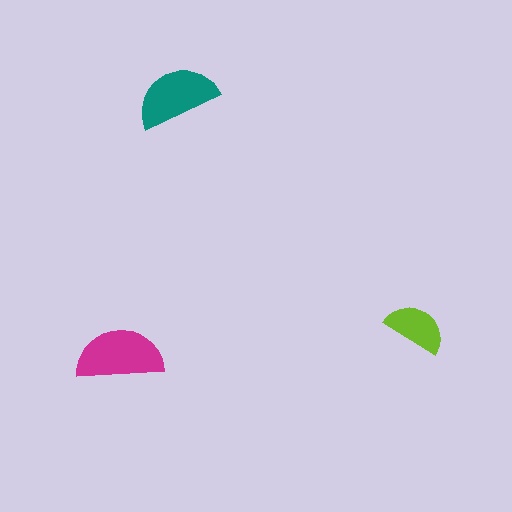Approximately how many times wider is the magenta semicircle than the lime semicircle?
About 1.5 times wider.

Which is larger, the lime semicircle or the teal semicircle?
The teal one.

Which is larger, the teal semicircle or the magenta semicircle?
The magenta one.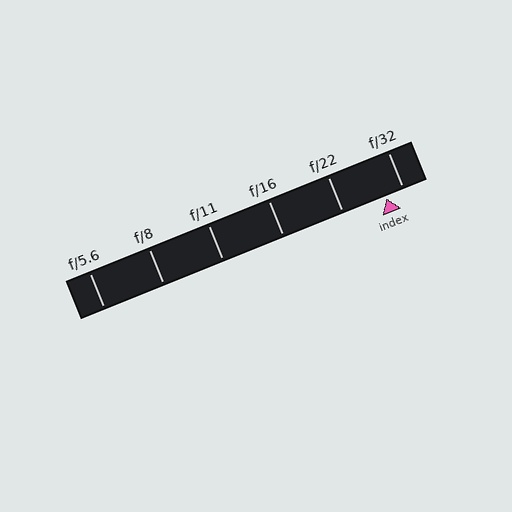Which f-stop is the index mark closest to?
The index mark is closest to f/32.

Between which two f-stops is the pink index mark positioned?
The index mark is between f/22 and f/32.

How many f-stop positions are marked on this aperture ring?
There are 6 f-stop positions marked.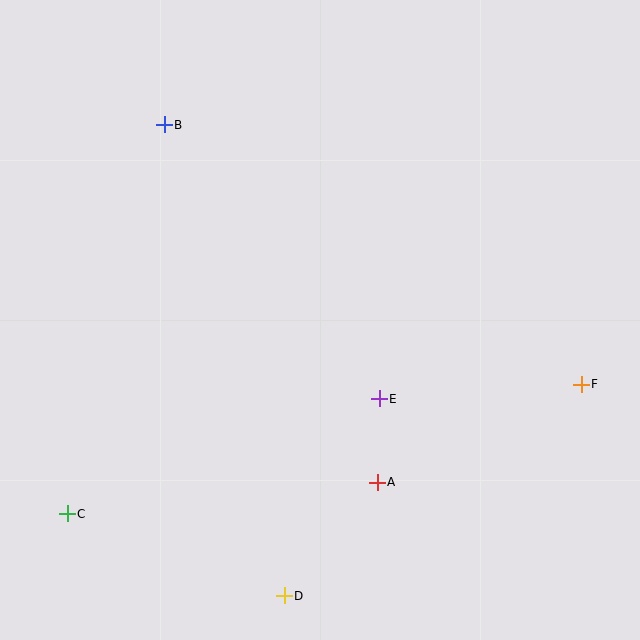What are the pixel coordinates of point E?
Point E is at (379, 399).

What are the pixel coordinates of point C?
Point C is at (67, 514).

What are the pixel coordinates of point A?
Point A is at (377, 482).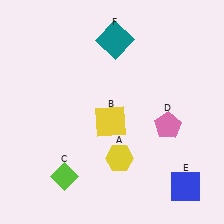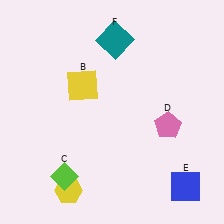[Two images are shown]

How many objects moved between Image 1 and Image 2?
2 objects moved between the two images.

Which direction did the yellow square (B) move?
The yellow square (B) moved up.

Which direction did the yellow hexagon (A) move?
The yellow hexagon (A) moved left.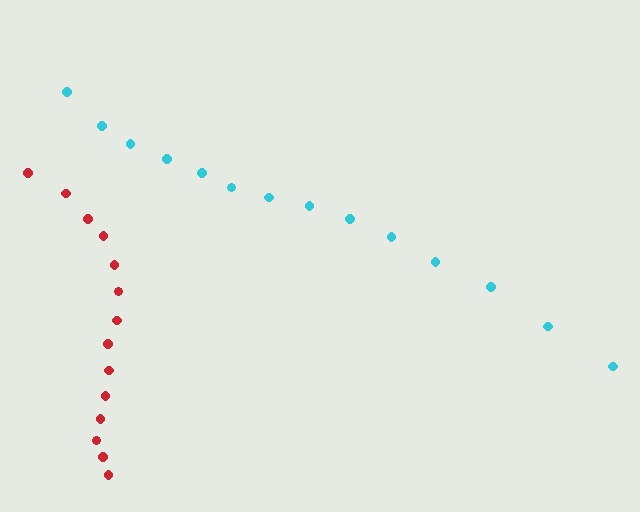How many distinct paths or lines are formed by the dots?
There are 2 distinct paths.